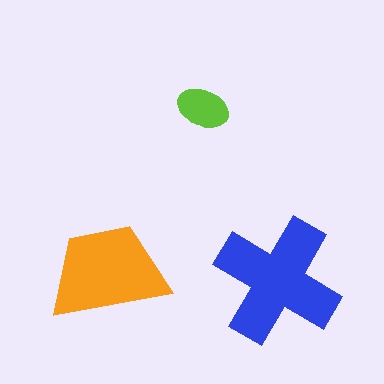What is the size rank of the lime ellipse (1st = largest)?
3rd.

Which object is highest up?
The lime ellipse is topmost.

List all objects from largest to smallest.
The blue cross, the orange trapezoid, the lime ellipse.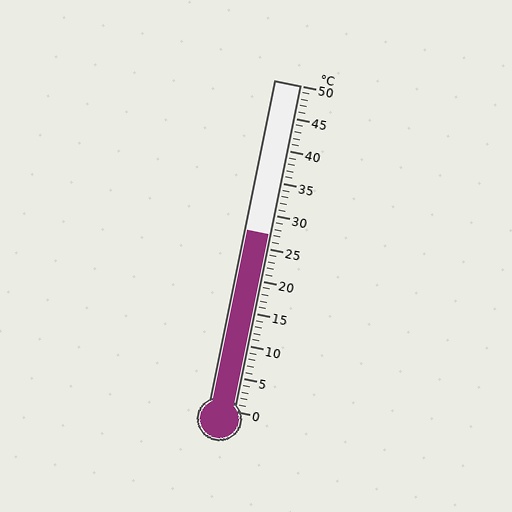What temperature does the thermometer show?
The thermometer shows approximately 27°C.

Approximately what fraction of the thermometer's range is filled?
The thermometer is filled to approximately 55% of its range.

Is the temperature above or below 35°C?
The temperature is below 35°C.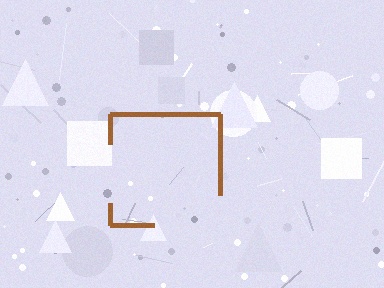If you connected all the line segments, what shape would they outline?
They would outline a square.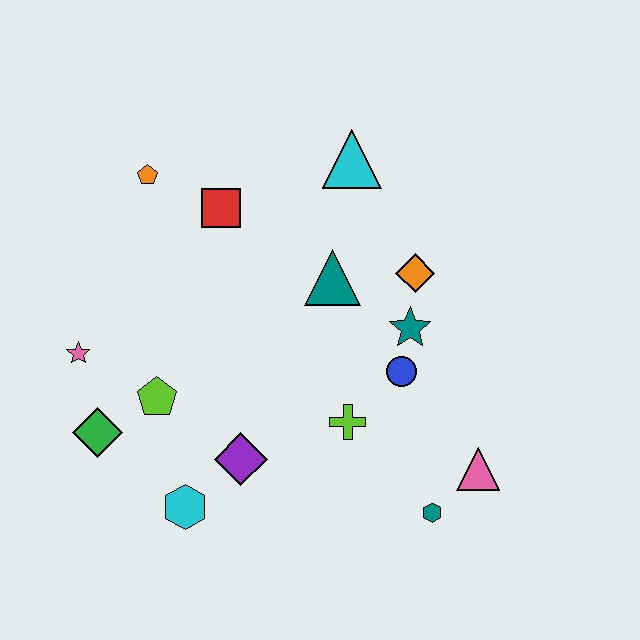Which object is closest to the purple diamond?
The cyan hexagon is closest to the purple diamond.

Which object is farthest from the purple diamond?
The cyan triangle is farthest from the purple diamond.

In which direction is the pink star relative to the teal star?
The pink star is to the left of the teal star.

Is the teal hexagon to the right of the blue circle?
Yes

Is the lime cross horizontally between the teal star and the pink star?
Yes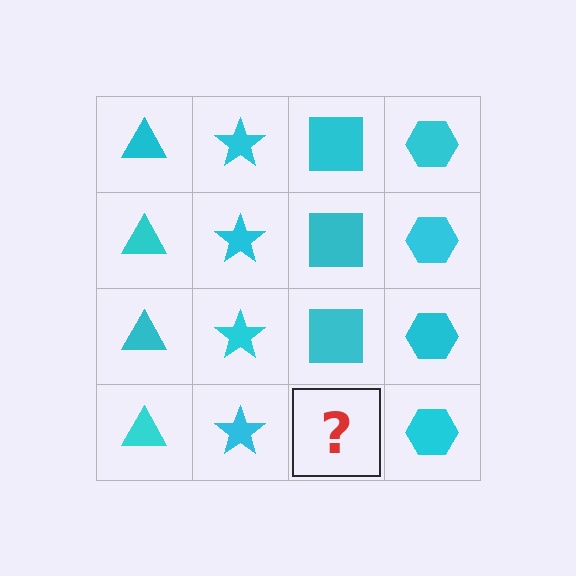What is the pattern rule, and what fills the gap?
The rule is that each column has a consistent shape. The gap should be filled with a cyan square.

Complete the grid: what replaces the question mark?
The question mark should be replaced with a cyan square.